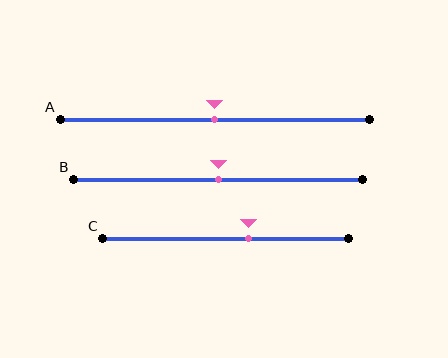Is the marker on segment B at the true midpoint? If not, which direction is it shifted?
Yes, the marker on segment B is at the true midpoint.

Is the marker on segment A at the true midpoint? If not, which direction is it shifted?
Yes, the marker on segment A is at the true midpoint.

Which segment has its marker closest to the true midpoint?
Segment A has its marker closest to the true midpoint.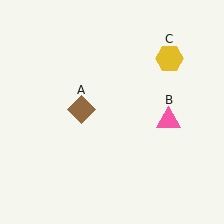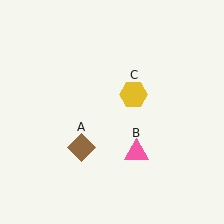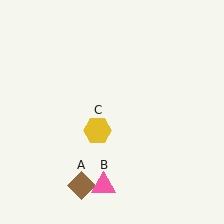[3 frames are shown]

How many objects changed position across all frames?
3 objects changed position: brown diamond (object A), pink triangle (object B), yellow hexagon (object C).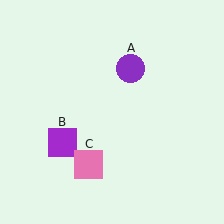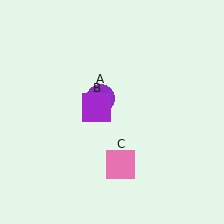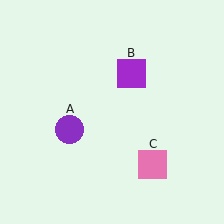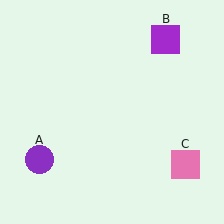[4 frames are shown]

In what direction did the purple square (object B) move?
The purple square (object B) moved up and to the right.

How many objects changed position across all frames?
3 objects changed position: purple circle (object A), purple square (object B), pink square (object C).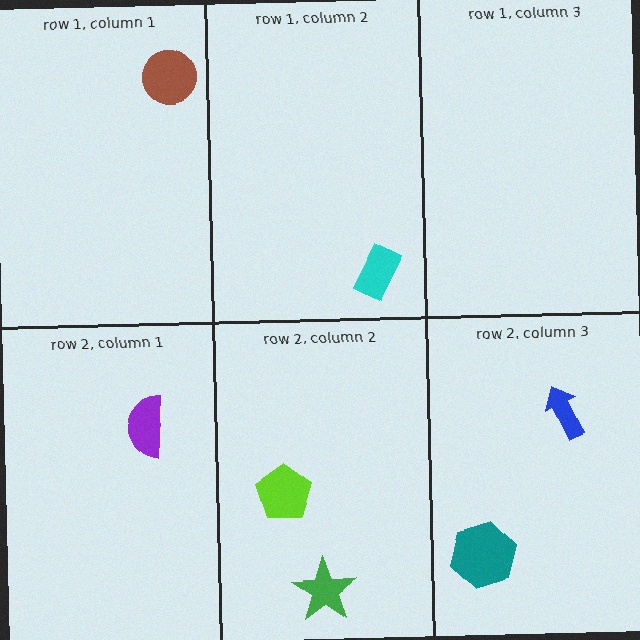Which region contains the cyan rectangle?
The row 1, column 2 region.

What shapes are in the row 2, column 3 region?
The teal hexagon, the blue arrow.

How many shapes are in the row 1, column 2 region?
1.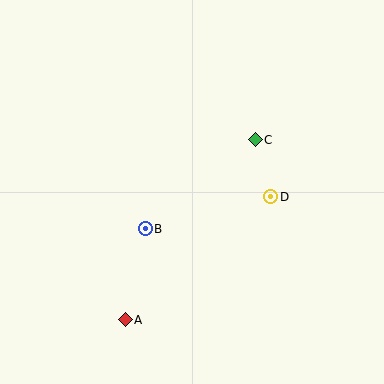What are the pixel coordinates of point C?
Point C is at (255, 140).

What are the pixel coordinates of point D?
Point D is at (271, 197).